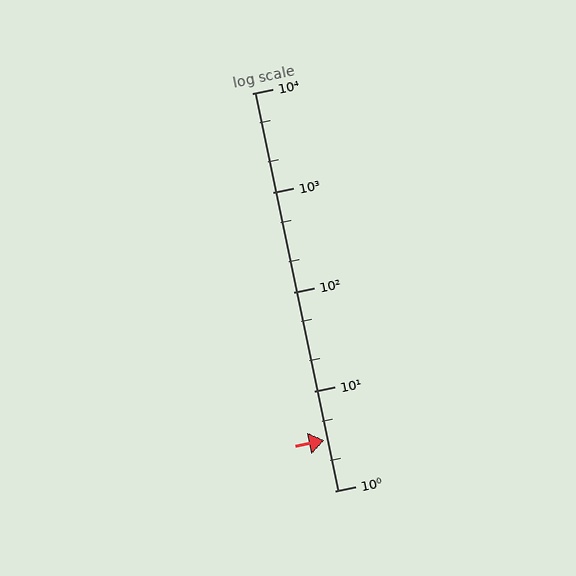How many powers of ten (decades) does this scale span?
The scale spans 4 decades, from 1 to 10000.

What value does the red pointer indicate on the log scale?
The pointer indicates approximately 3.2.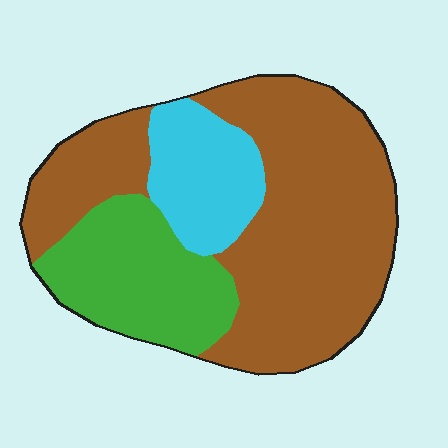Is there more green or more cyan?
Green.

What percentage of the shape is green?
Green takes up less than a quarter of the shape.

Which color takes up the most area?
Brown, at roughly 60%.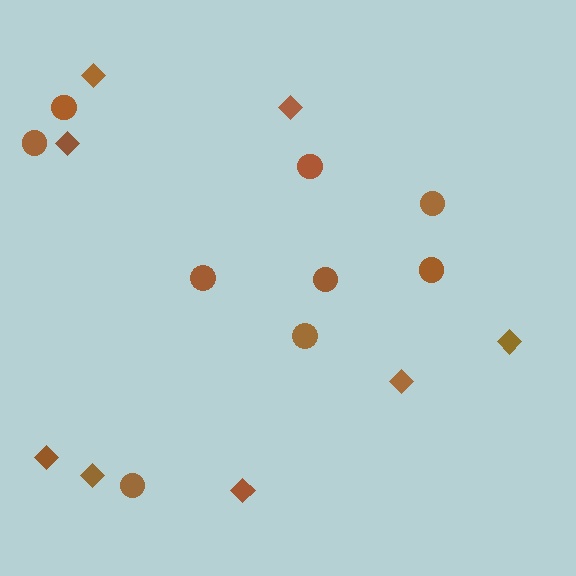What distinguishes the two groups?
There are 2 groups: one group of diamonds (8) and one group of circles (9).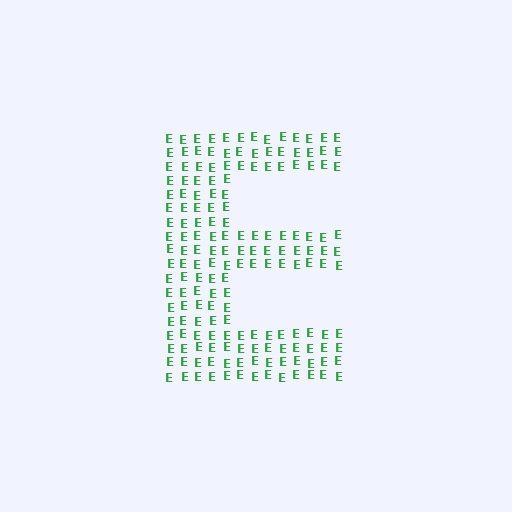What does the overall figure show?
The overall figure shows the letter E.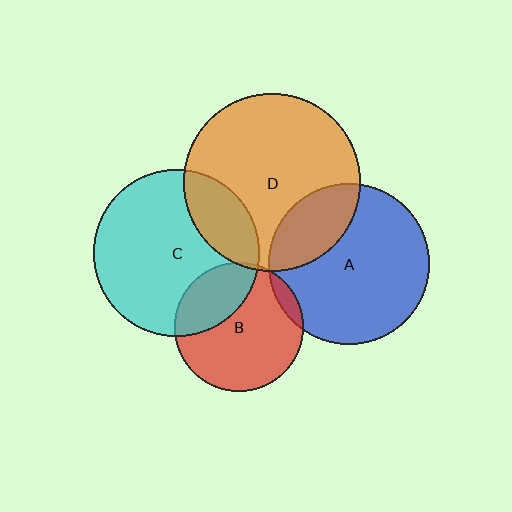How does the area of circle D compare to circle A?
Approximately 1.2 times.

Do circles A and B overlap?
Yes.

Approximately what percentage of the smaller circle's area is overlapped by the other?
Approximately 5%.